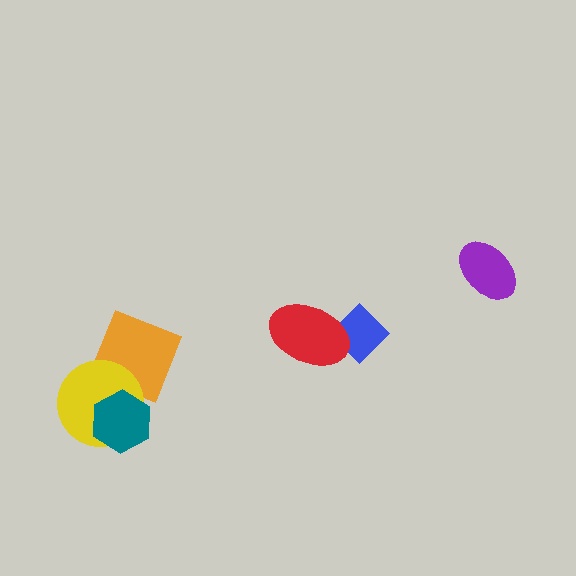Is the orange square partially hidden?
Yes, it is partially covered by another shape.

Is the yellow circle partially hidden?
Yes, it is partially covered by another shape.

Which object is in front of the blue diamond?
The red ellipse is in front of the blue diamond.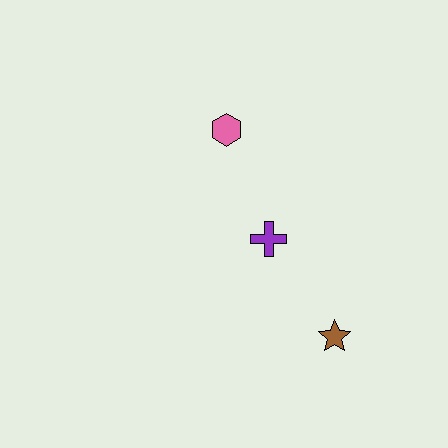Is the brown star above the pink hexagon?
No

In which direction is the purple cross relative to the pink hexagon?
The purple cross is below the pink hexagon.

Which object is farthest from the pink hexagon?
The brown star is farthest from the pink hexagon.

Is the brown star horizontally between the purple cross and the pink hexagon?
No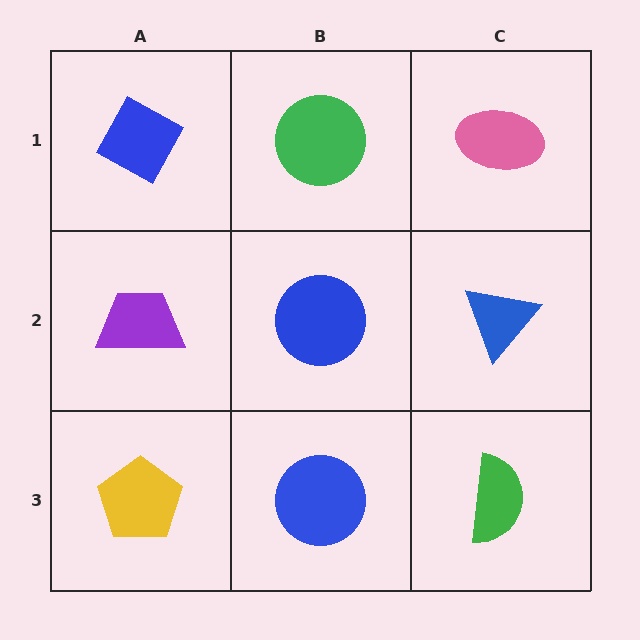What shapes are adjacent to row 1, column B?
A blue circle (row 2, column B), a blue diamond (row 1, column A), a pink ellipse (row 1, column C).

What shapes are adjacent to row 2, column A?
A blue diamond (row 1, column A), a yellow pentagon (row 3, column A), a blue circle (row 2, column B).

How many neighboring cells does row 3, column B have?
3.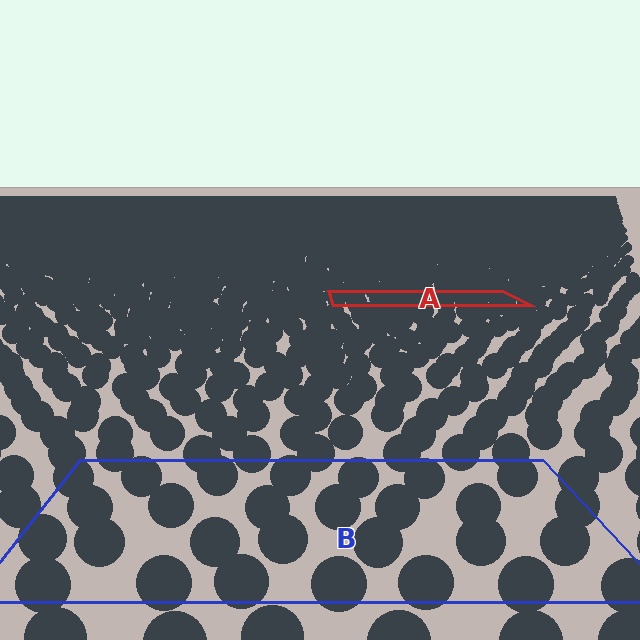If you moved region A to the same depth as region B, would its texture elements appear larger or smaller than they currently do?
They would appear larger. At a closer depth, the same texture elements are projected at a bigger on-screen size.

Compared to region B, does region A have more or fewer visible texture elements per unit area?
Region A has more texture elements per unit area — they are packed more densely because it is farther away.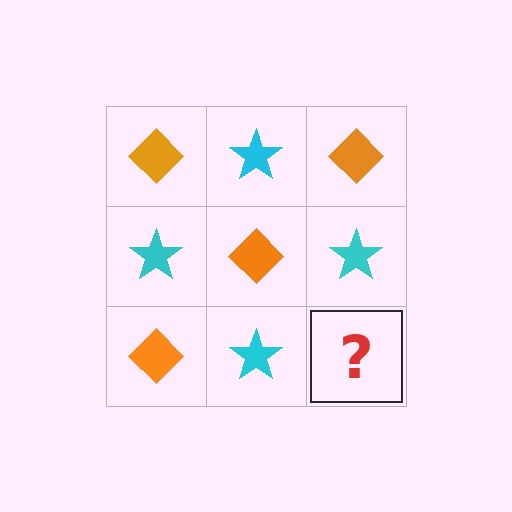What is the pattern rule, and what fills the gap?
The rule is that it alternates orange diamond and cyan star in a checkerboard pattern. The gap should be filled with an orange diamond.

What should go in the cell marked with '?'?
The missing cell should contain an orange diamond.